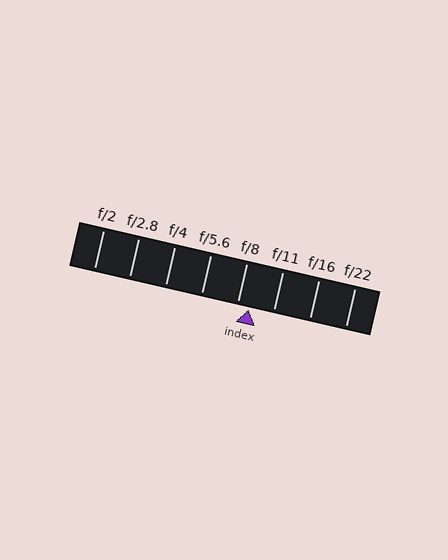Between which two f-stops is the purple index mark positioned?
The index mark is between f/8 and f/11.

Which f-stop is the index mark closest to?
The index mark is closest to f/8.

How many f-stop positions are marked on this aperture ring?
There are 8 f-stop positions marked.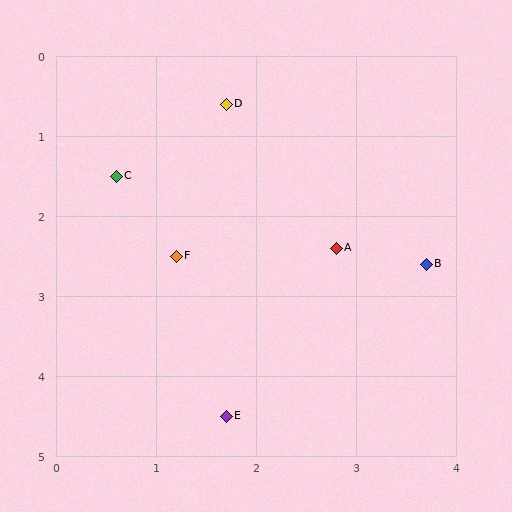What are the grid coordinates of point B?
Point B is at approximately (3.7, 2.6).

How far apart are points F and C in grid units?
Points F and C are about 1.2 grid units apart.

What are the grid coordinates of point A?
Point A is at approximately (2.8, 2.4).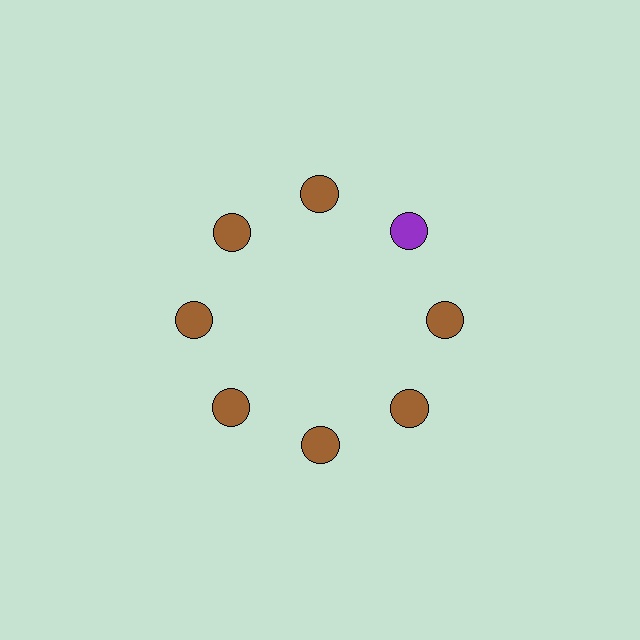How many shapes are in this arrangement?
There are 8 shapes arranged in a ring pattern.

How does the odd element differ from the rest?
It has a different color: purple instead of brown.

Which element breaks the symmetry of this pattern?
The purple circle at roughly the 2 o'clock position breaks the symmetry. All other shapes are brown circles.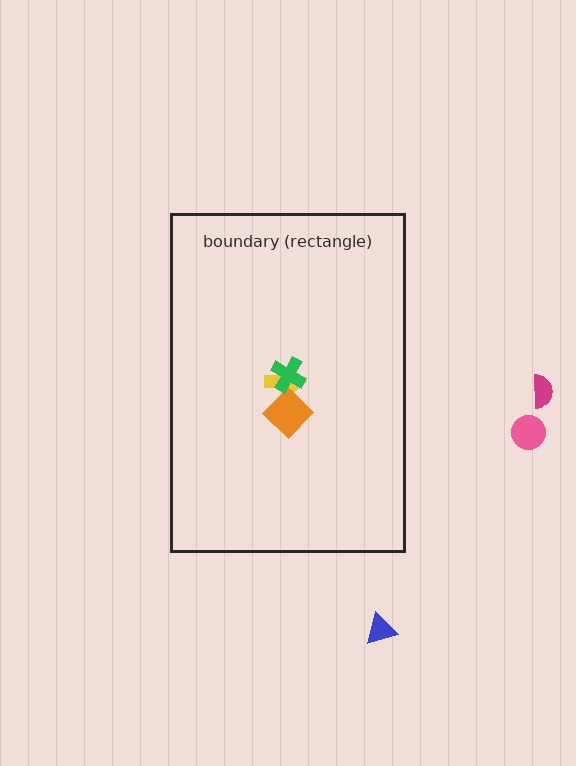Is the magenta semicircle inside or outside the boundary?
Outside.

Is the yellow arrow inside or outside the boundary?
Inside.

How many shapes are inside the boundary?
3 inside, 3 outside.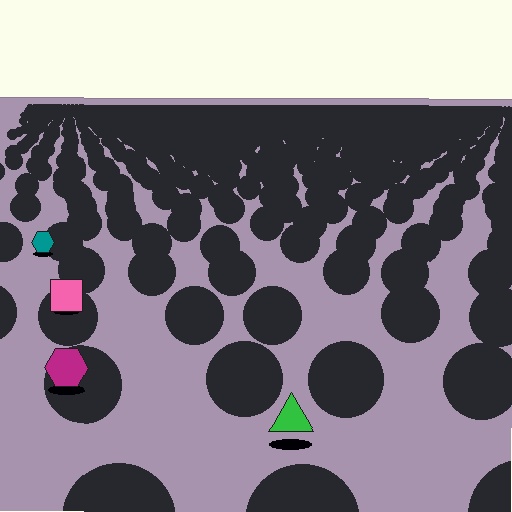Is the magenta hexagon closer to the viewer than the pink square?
Yes. The magenta hexagon is closer — you can tell from the texture gradient: the ground texture is coarser near it.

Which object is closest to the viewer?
The green triangle is closest. The texture marks near it are larger and more spread out.